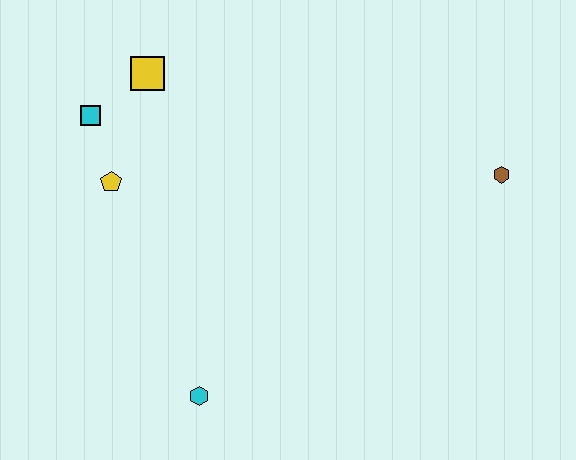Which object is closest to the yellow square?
The cyan square is closest to the yellow square.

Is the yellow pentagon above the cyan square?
No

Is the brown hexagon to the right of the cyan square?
Yes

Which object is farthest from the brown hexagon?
The cyan square is farthest from the brown hexagon.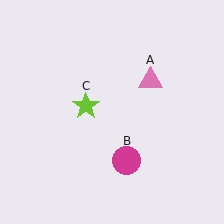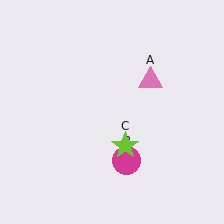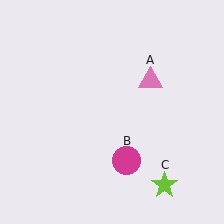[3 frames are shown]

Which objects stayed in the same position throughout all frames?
Pink triangle (object A) and magenta circle (object B) remained stationary.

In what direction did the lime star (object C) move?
The lime star (object C) moved down and to the right.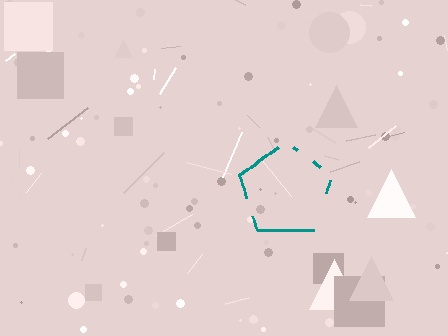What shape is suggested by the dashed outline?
The dashed outline suggests a pentagon.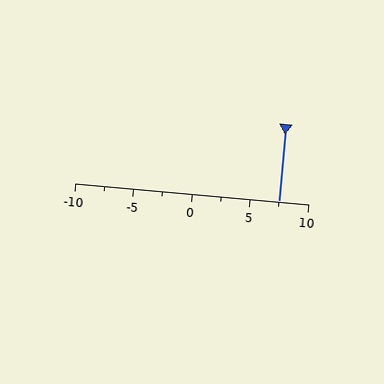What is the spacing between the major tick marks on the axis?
The major ticks are spaced 5 apart.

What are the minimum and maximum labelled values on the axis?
The axis runs from -10 to 10.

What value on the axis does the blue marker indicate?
The marker indicates approximately 7.5.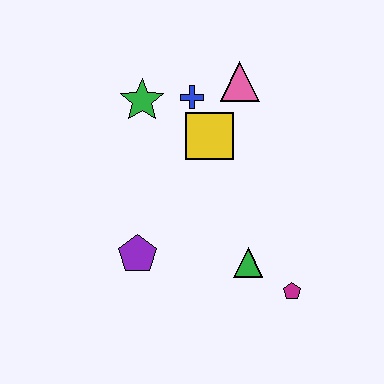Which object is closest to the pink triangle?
The blue cross is closest to the pink triangle.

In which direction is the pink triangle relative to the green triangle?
The pink triangle is above the green triangle.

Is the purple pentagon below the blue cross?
Yes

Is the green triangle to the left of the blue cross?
No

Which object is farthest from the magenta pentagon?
The green star is farthest from the magenta pentagon.